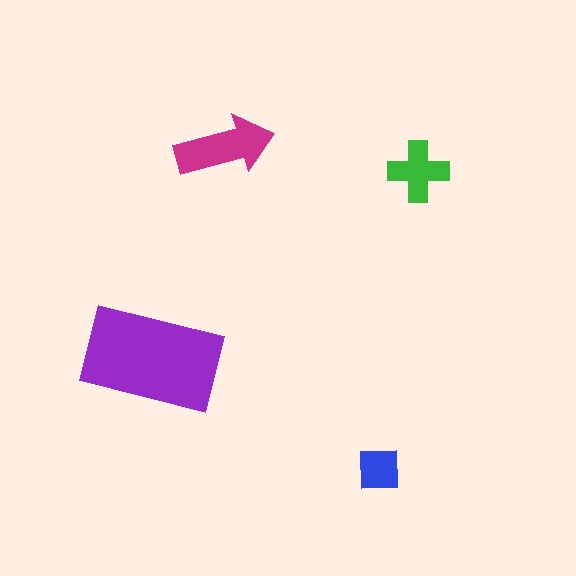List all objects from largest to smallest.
The purple rectangle, the magenta arrow, the green cross, the blue square.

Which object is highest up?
The magenta arrow is topmost.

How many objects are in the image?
There are 4 objects in the image.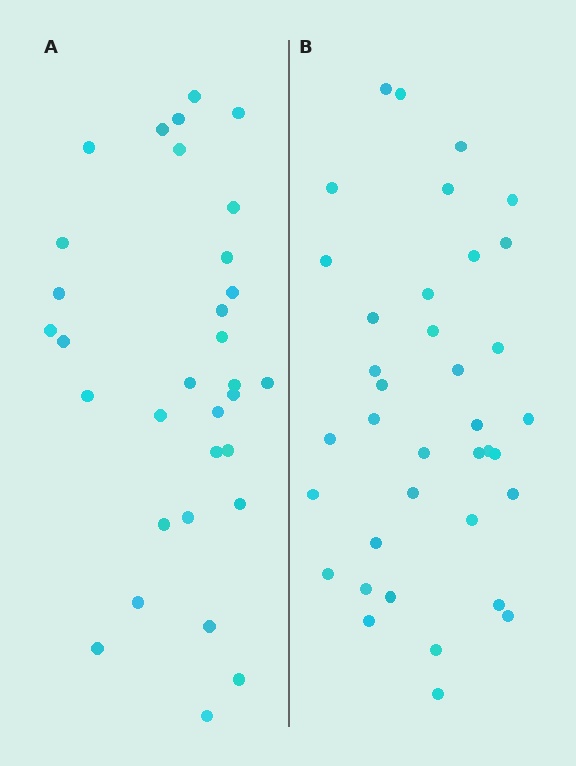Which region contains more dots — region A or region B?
Region B (the right region) has more dots.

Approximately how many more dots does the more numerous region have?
Region B has about 5 more dots than region A.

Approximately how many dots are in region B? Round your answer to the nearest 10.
About 40 dots. (The exact count is 37, which rounds to 40.)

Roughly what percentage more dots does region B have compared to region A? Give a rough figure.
About 15% more.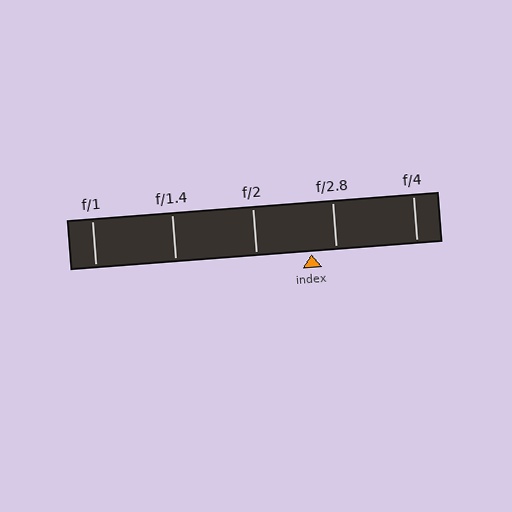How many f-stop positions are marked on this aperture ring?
There are 5 f-stop positions marked.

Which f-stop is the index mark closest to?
The index mark is closest to f/2.8.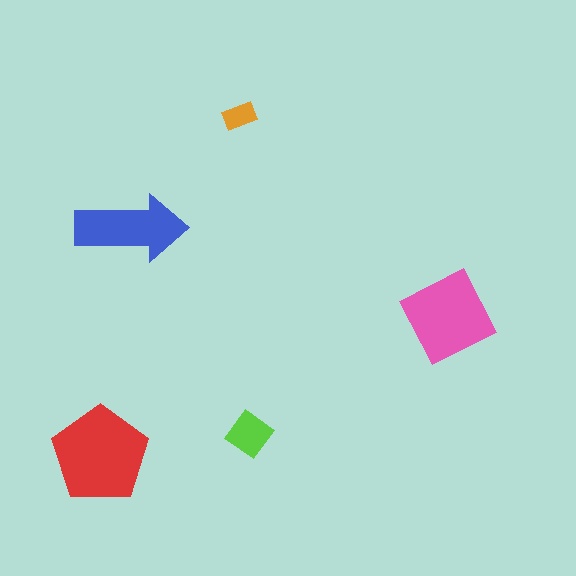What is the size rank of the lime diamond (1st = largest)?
4th.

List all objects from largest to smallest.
The red pentagon, the pink diamond, the blue arrow, the lime diamond, the orange rectangle.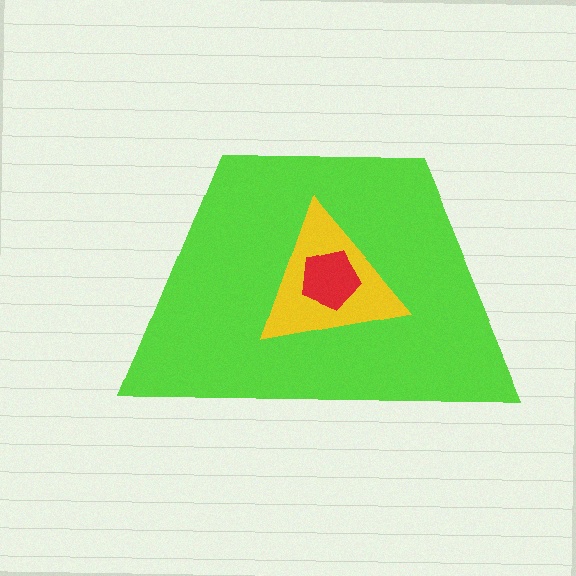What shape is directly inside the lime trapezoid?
The yellow triangle.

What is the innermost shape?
The red pentagon.